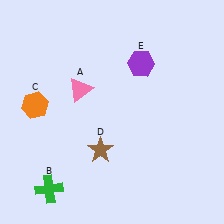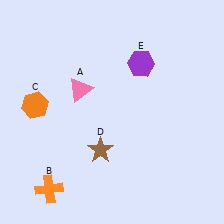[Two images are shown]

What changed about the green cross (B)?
In Image 1, B is green. In Image 2, it changed to orange.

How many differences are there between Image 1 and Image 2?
There is 1 difference between the two images.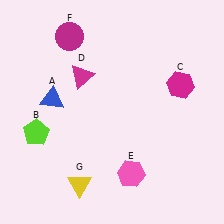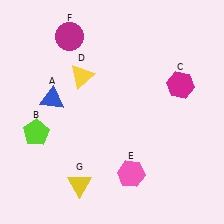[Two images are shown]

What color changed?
The triangle (D) changed from magenta in Image 1 to yellow in Image 2.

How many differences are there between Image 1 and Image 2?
There is 1 difference between the two images.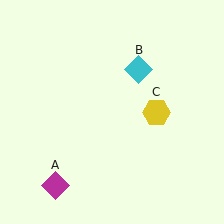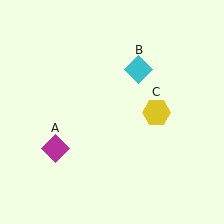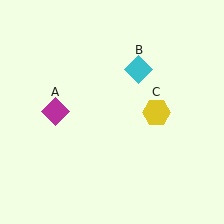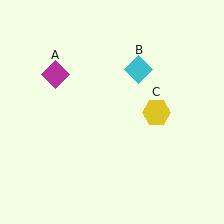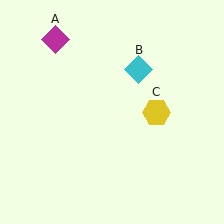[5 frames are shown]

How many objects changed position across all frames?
1 object changed position: magenta diamond (object A).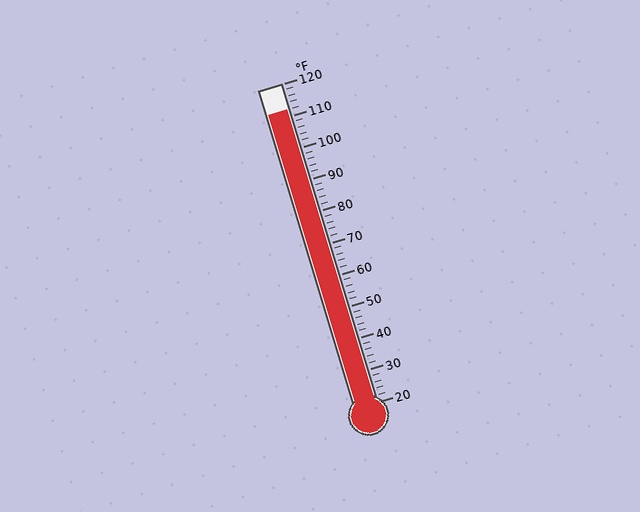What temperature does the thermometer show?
The thermometer shows approximately 112°F.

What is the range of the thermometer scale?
The thermometer scale ranges from 20°F to 120°F.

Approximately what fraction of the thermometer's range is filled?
The thermometer is filled to approximately 90% of its range.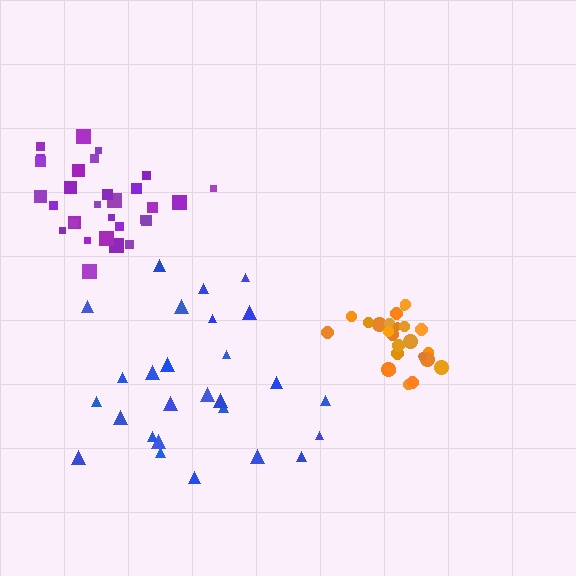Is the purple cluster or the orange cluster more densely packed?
Orange.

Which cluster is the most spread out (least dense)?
Blue.